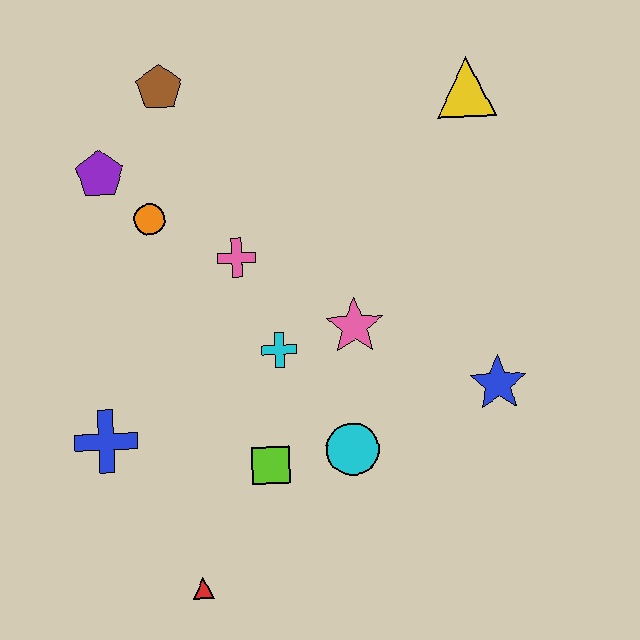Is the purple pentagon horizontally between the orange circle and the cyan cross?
No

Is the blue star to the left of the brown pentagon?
No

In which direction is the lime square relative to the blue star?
The lime square is to the left of the blue star.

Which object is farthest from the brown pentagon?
The red triangle is farthest from the brown pentagon.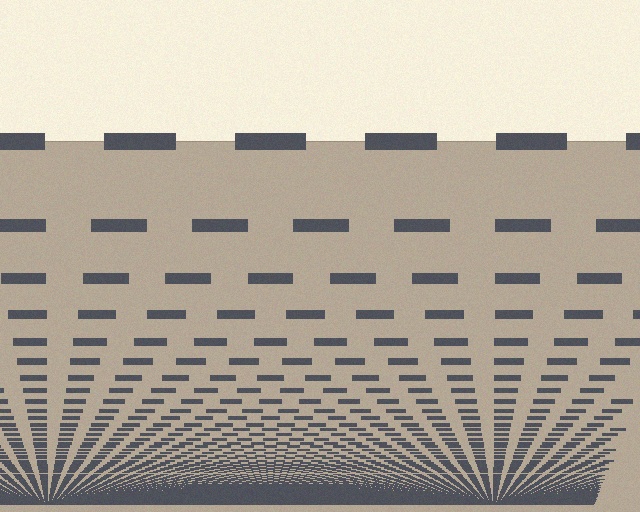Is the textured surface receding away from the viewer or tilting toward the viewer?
The surface appears to tilt toward the viewer. Texture elements get larger and sparser toward the top.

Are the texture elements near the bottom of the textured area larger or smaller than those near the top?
Smaller. The gradient is inverted — elements near the bottom are smaller and denser.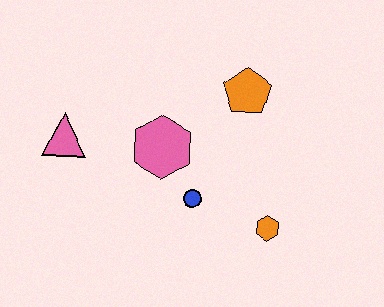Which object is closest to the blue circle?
The pink hexagon is closest to the blue circle.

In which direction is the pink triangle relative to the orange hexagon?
The pink triangle is to the left of the orange hexagon.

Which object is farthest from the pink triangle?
The orange hexagon is farthest from the pink triangle.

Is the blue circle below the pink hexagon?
Yes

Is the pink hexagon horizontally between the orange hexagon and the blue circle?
No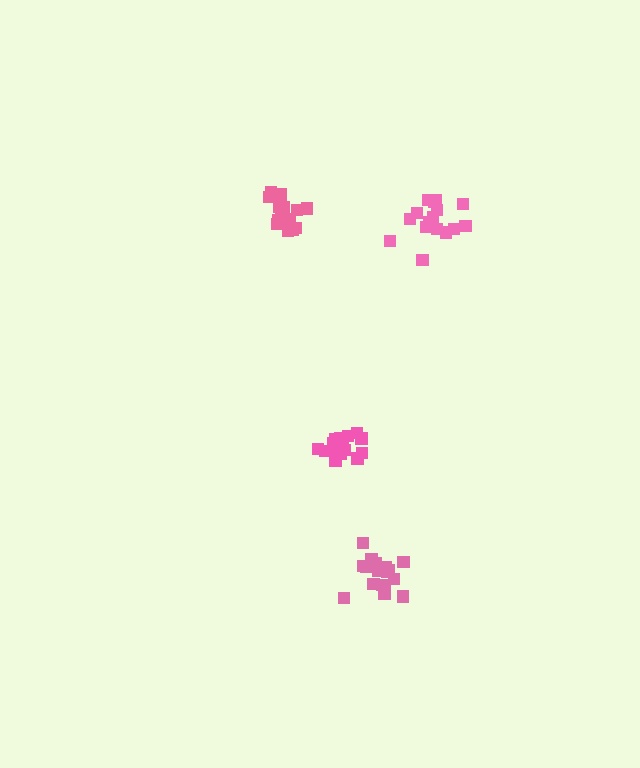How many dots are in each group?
Group 1: 16 dots, Group 2: 16 dots, Group 3: 16 dots, Group 4: 17 dots (65 total).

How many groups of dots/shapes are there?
There are 4 groups.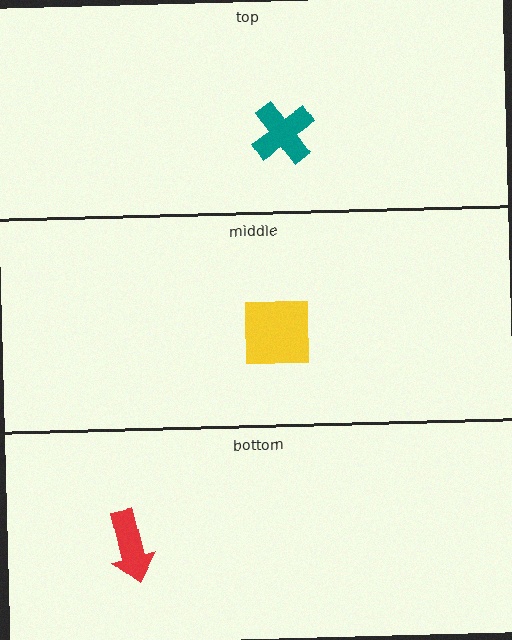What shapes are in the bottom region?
The red arrow.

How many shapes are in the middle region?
1.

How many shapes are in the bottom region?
1.